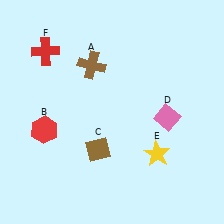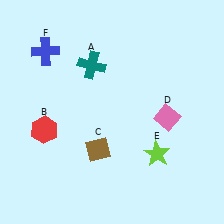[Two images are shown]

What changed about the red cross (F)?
In Image 1, F is red. In Image 2, it changed to blue.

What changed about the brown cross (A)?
In Image 1, A is brown. In Image 2, it changed to teal.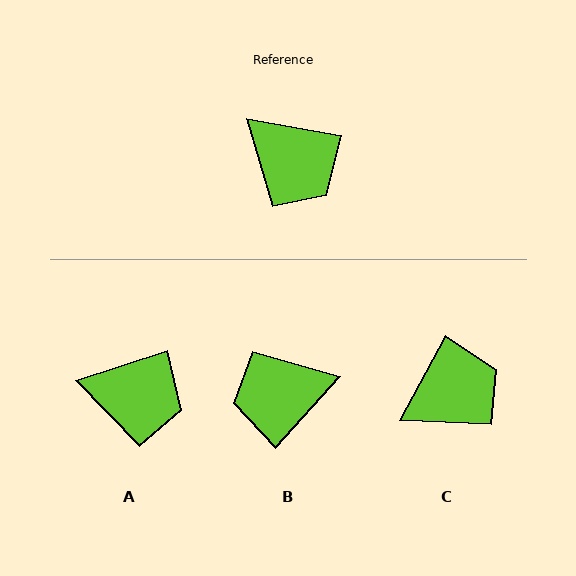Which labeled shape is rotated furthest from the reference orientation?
B, about 123 degrees away.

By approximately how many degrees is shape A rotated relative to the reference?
Approximately 28 degrees counter-clockwise.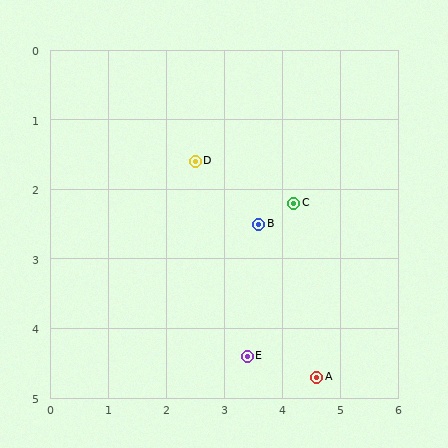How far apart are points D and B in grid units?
Points D and B are about 1.4 grid units apart.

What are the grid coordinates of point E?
Point E is at approximately (3.4, 4.4).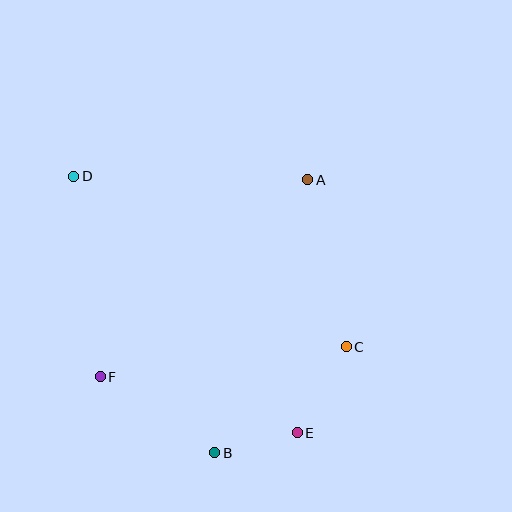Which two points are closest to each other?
Points B and E are closest to each other.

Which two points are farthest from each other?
Points D and E are farthest from each other.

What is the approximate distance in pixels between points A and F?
The distance between A and F is approximately 286 pixels.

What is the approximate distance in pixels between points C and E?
The distance between C and E is approximately 99 pixels.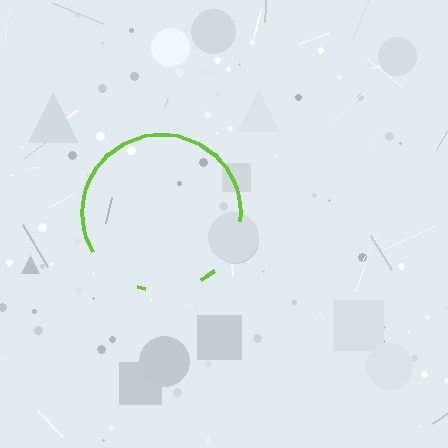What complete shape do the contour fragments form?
The contour fragments form a circle.